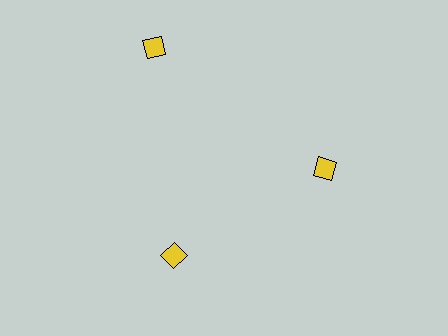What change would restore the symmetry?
The symmetry would be restored by moving it inward, back onto the ring so that all 3 diamonds sit at equal angles and equal distance from the center.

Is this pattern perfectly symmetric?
No. The 3 yellow diamonds are arranged in a ring, but one element near the 11 o'clock position is pushed outward from the center, breaking the 3-fold rotational symmetry.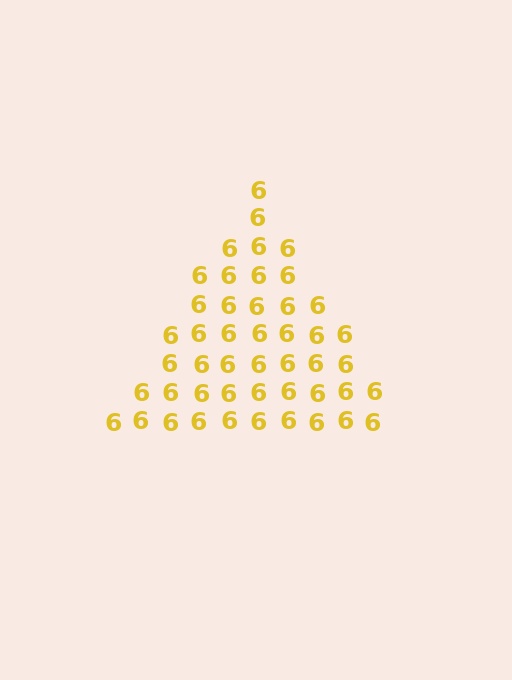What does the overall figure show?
The overall figure shows a triangle.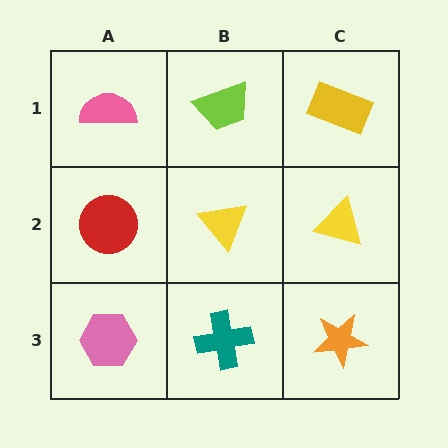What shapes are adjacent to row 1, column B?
A yellow triangle (row 2, column B), a pink semicircle (row 1, column A), a yellow rectangle (row 1, column C).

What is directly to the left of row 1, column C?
A lime trapezoid.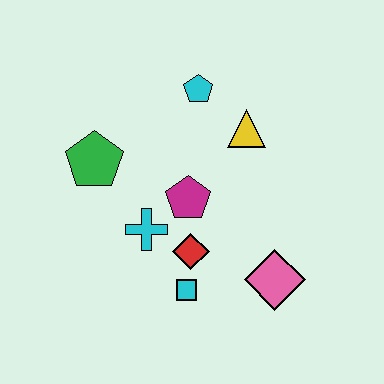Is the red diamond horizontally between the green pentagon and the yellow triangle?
Yes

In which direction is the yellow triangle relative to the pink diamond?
The yellow triangle is above the pink diamond.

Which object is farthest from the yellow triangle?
The cyan square is farthest from the yellow triangle.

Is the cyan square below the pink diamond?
Yes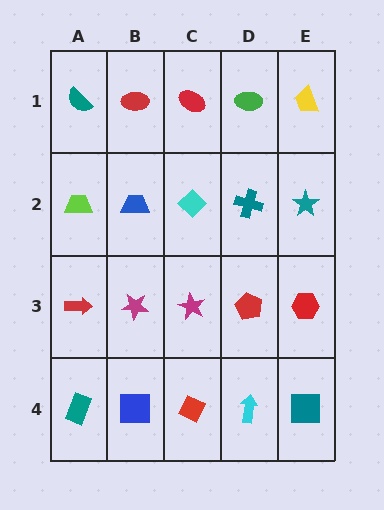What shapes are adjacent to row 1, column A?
A lime trapezoid (row 2, column A), a red ellipse (row 1, column B).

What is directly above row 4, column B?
A magenta star.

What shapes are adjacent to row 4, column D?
A red pentagon (row 3, column D), a red diamond (row 4, column C), a teal square (row 4, column E).